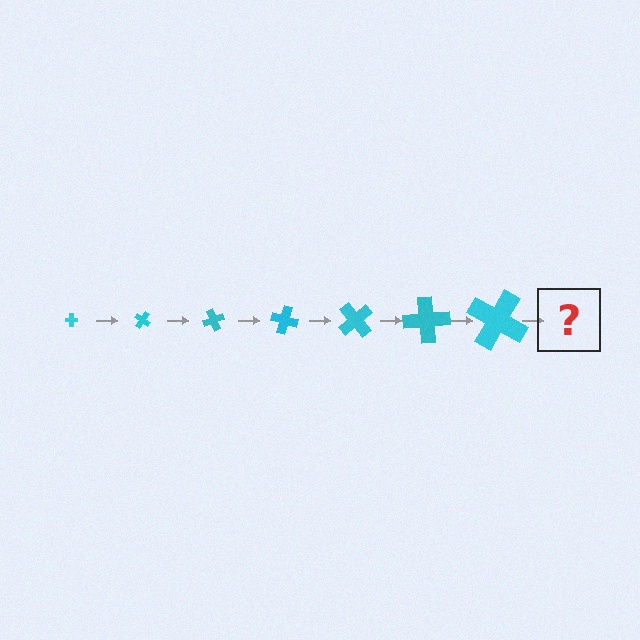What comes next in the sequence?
The next element should be a cross, larger than the previous one and rotated 245 degrees from the start.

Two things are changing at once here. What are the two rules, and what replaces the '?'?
The two rules are that the cross grows larger each step and it rotates 35 degrees each step. The '?' should be a cross, larger than the previous one and rotated 245 degrees from the start.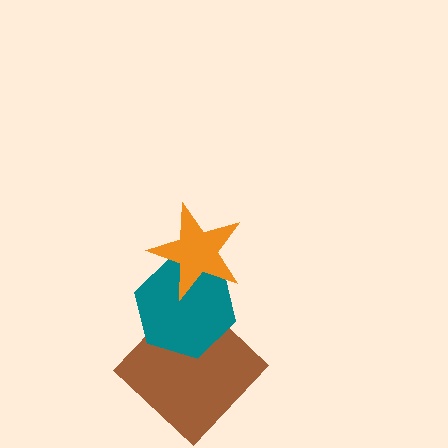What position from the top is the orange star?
The orange star is 1st from the top.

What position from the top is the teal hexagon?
The teal hexagon is 2nd from the top.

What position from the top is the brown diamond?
The brown diamond is 3rd from the top.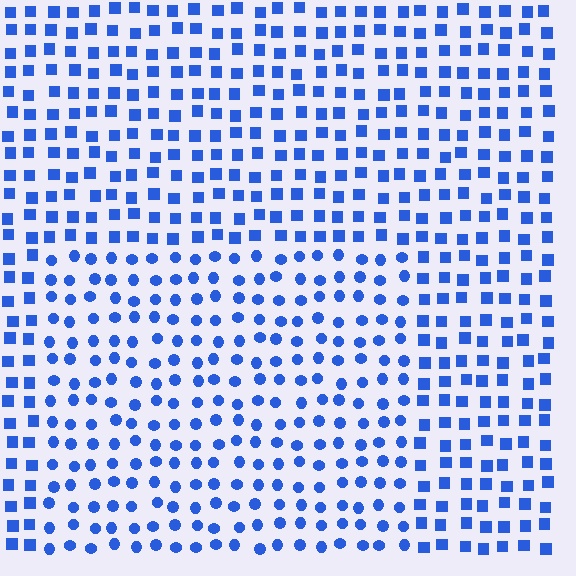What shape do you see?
I see a rectangle.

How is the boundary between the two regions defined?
The boundary is defined by a change in element shape: circles inside vs. squares outside. All elements share the same color and spacing.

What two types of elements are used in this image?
The image uses circles inside the rectangle region and squares outside it.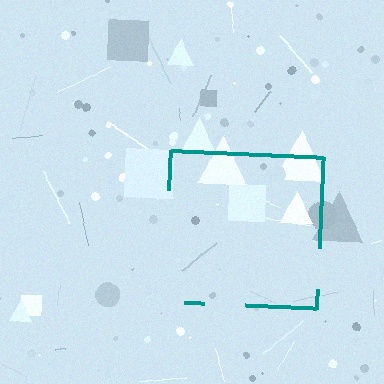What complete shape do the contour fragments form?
The contour fragments form a square.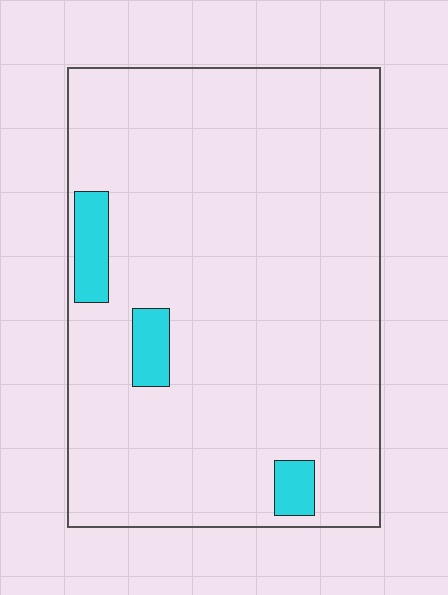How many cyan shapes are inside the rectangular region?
3.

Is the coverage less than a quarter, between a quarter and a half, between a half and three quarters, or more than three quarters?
Less than a quarter.